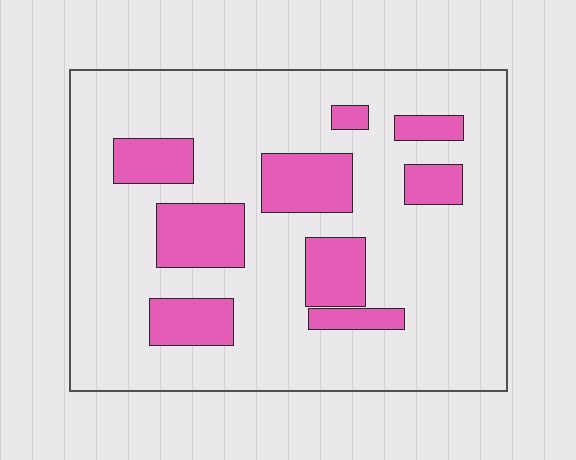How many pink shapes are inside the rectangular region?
9.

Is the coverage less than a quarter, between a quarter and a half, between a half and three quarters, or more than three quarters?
Less than a quarter.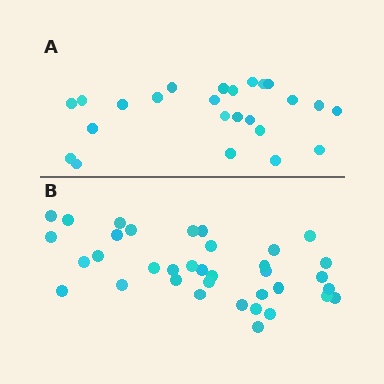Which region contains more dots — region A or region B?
Region B (the bottom region) has more dots.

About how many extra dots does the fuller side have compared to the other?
Region B has roughly 12 or so more dots than region A.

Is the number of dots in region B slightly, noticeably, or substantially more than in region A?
Region B has substantially more. The ratio is roughly 1.5 to 1.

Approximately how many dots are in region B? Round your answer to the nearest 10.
About 40 dots. (The exact count is 36, which rounds to 40.)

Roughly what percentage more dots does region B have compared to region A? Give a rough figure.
About 50% more.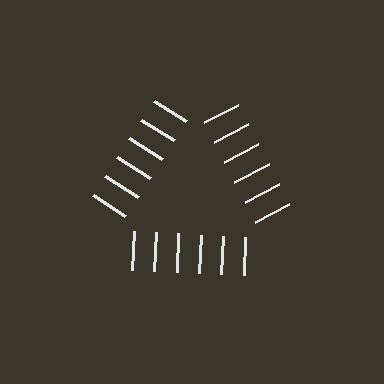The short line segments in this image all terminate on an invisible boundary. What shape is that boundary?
An illusory triangle — the line segments terminate on its edges but no continuous stroke is drawn.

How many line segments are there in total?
18 — 6 along each of the 3 edges.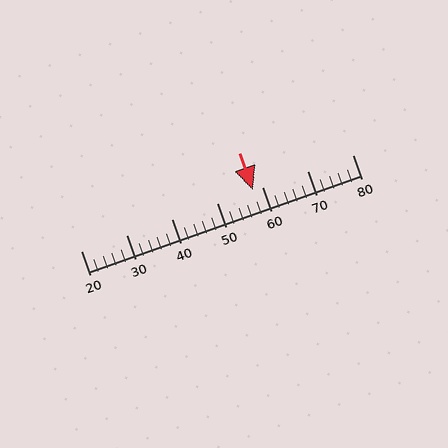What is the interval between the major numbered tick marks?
The major tick marks are spaced 10 units apart.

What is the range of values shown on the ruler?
The ruler shows values from 20 to 80.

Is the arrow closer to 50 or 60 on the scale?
The arrow is closer to 60.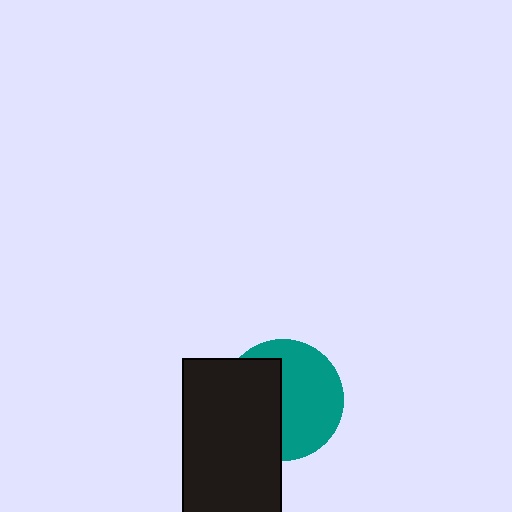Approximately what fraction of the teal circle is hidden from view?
Roughly 44% of the teal circle is hidden behind the black rectangle.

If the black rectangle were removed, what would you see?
You would see the complete teal circle.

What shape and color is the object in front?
The object in front is a black rectangle.